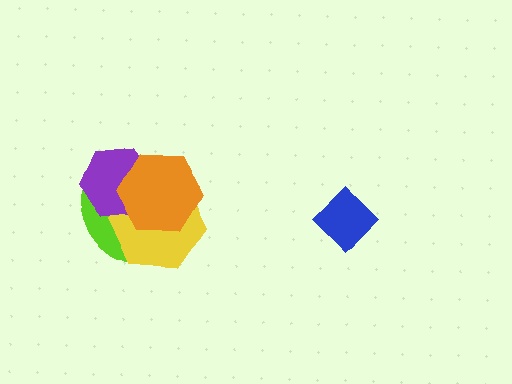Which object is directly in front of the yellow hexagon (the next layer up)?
The purple hexagon is directly in front of the yellow hexagon.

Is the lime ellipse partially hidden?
Yes, it is partially covered by another shape.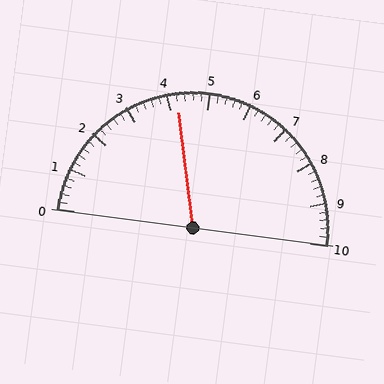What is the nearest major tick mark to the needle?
The nearest major tick mark is 4.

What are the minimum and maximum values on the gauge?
The gauge ranges from 0 to 10.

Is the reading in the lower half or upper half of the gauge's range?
The reading is in the lower half of the range (0 to 10).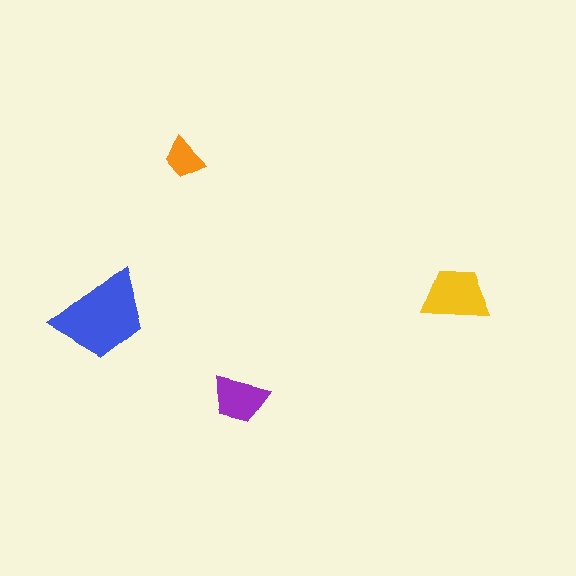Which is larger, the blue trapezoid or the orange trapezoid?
The blue one.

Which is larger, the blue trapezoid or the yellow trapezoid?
The blue one.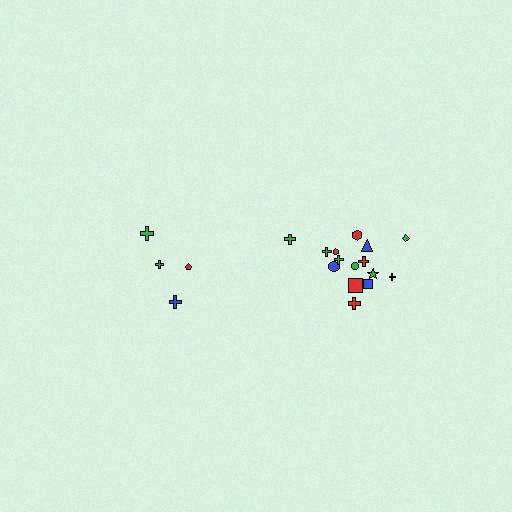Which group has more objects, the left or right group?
The right group.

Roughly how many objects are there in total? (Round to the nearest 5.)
Roughly 20 objects in total.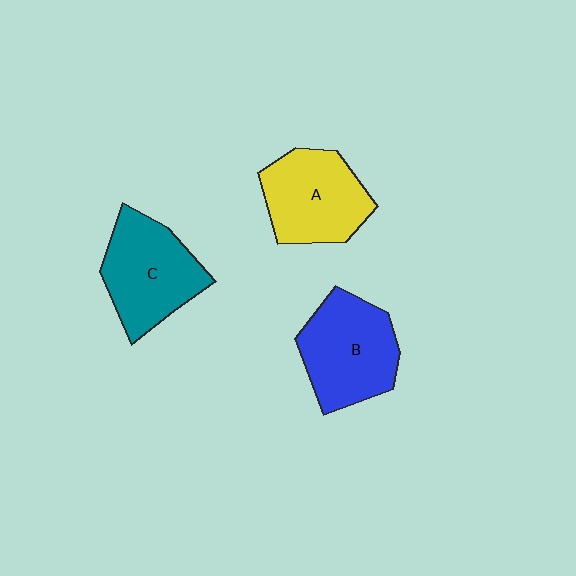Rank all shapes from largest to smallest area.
From largest to smallest: B (blue), C (teal), A (yellow).